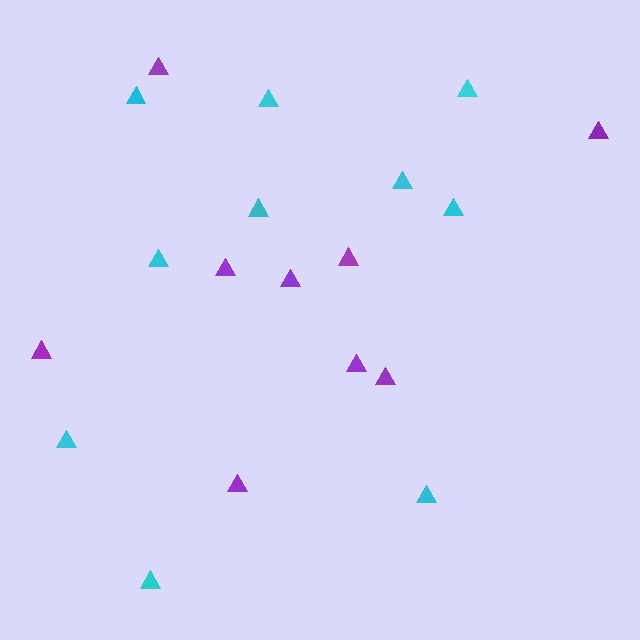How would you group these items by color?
There are 2 groups: one group of cyan triangles (10) and one group of purple triangles (9).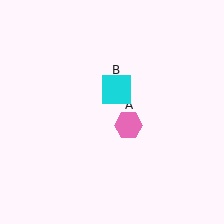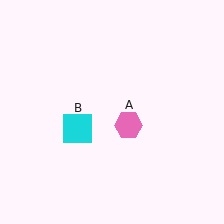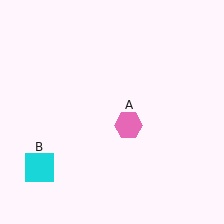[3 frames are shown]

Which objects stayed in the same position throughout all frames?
Pink hexagon (object A) remained stationary.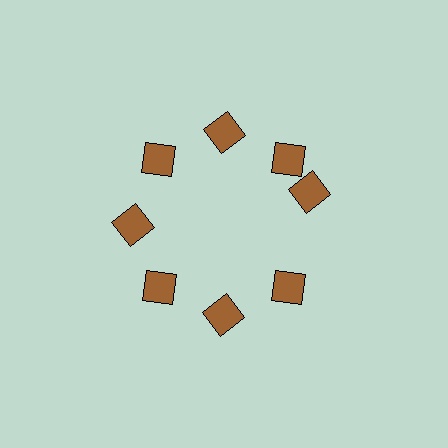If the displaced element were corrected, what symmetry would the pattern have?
It would have 8-fold rotational symmetry — the pattern would map onto itself every 45 degrees.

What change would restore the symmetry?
The symmetry would be restored by rotating it back into even spacing with its neighbors so that all 8 diamonds sit at equal angles and equal distance from the center.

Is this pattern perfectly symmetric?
No. The 8 brown diamonds are arranged in a ring, but one element near the 3 o'clock position is rotated out of alignment along the ring, breaking the 8-fold rotational symmetry.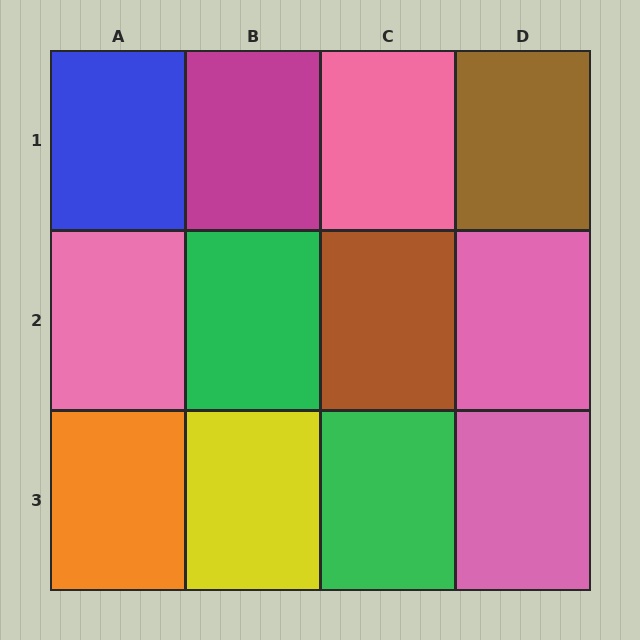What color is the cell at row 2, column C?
Brown.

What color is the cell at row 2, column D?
Pink.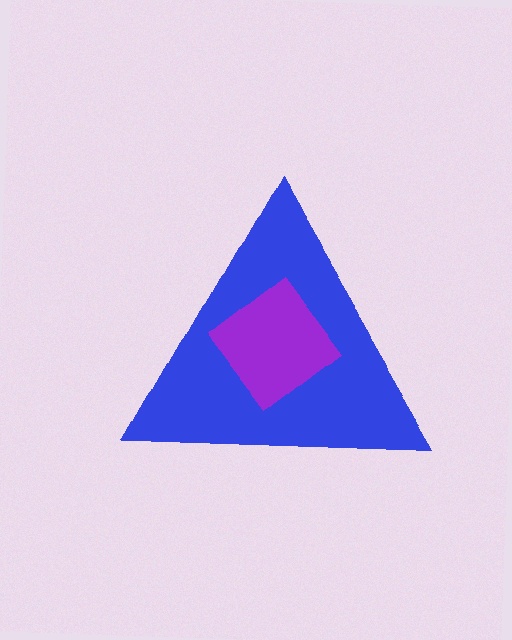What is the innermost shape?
The purple diamond.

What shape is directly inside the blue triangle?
The purple diamond.